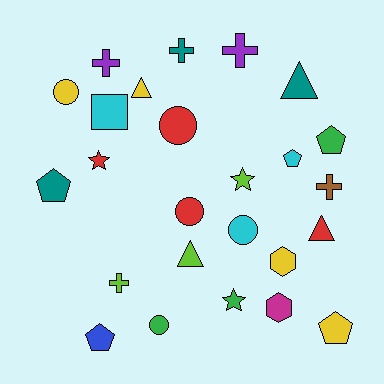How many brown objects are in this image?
There is 1 brown object.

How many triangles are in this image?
There are 4 triangles.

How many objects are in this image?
There are 25 objects.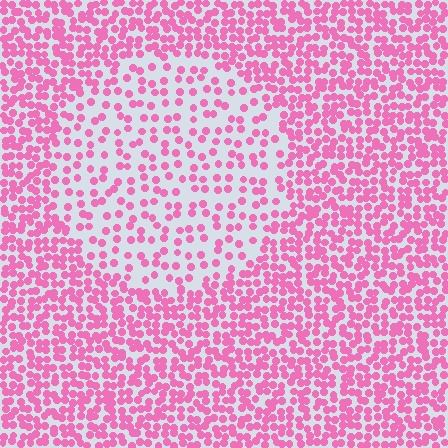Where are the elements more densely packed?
The elements are more densely packed outside the circle boundary.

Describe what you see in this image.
The image contains small pink elements arranged at two different densities. A circle-shaped region is visible where the elements are less densely packed than the surrounding area.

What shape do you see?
I see a circle.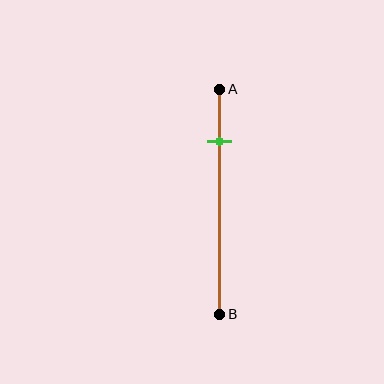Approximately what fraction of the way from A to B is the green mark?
The green mark is approximately 25% of the way from A to B.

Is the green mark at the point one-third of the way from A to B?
No, the mark is at about 25% from A, not at the 33% one-third point.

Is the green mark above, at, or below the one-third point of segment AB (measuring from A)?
The green mark is above the one-third point of segment AB.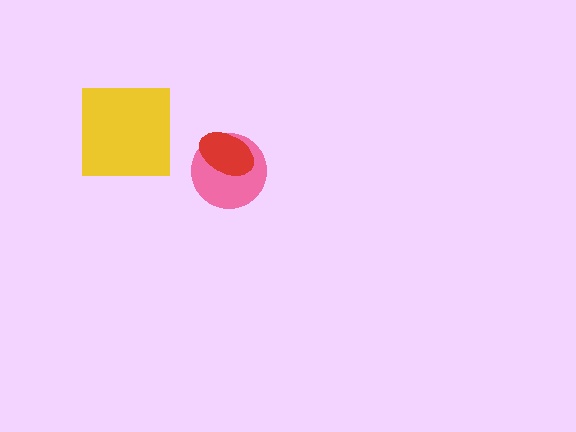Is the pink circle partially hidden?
Yes, it is partially covered by another shape.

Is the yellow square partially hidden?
No, no other shape covers it.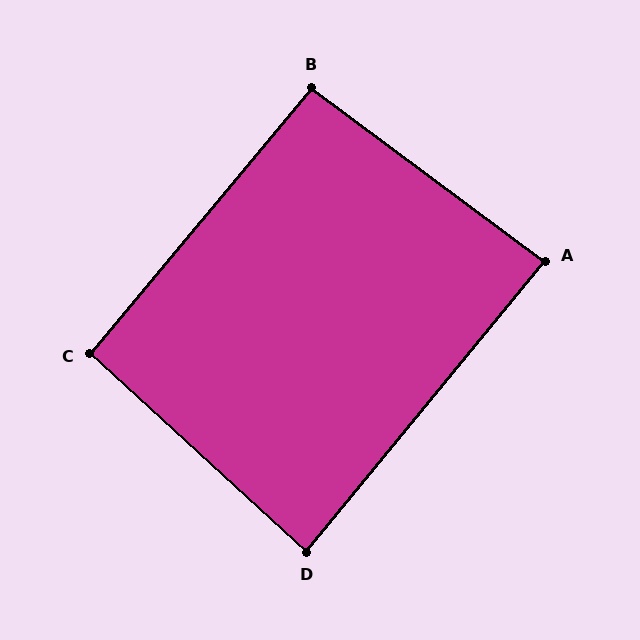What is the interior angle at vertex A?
Approximately 87 degrees (approximately right).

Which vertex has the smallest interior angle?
D, at approximately 87 degrees.